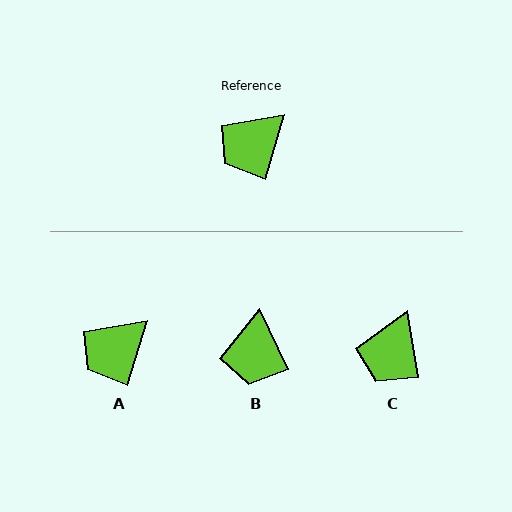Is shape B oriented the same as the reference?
No, it is off by about 42 degrees.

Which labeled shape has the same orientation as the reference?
A.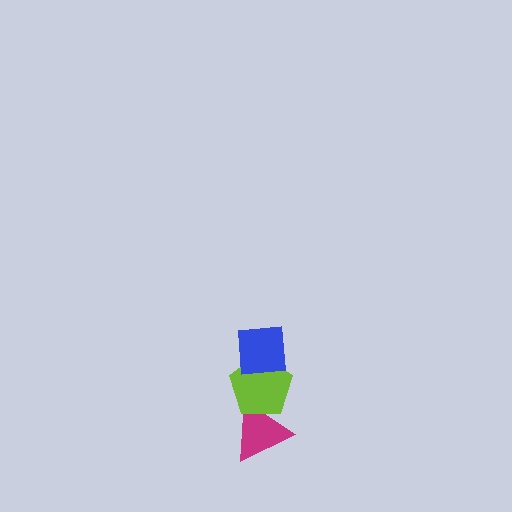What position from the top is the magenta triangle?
The magenta triangle is 3rd from the top.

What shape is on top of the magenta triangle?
The lime pentagon is on top of the magenta triangle.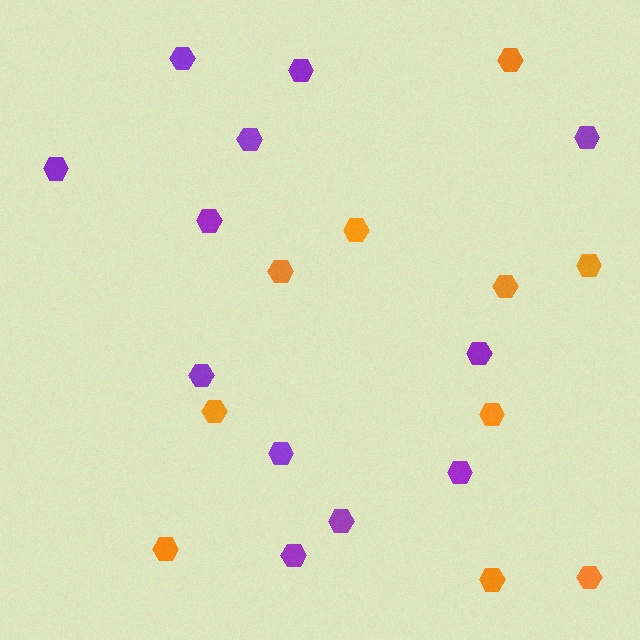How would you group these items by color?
There are 2 groups: one group of orange hexagons (10) and one group of purple hexagons (12).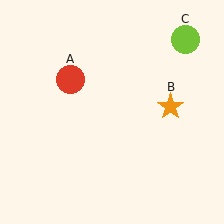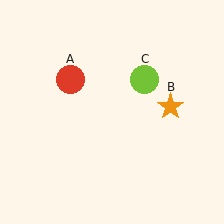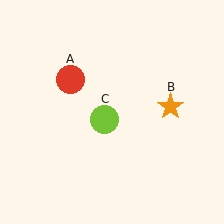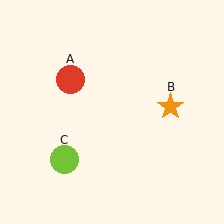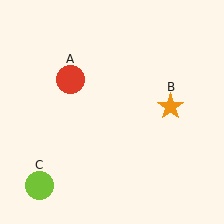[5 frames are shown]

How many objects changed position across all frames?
1 object changed position: lime circle (object C).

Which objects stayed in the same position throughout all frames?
Red circle (object A) and orange star (object B) remained stationary.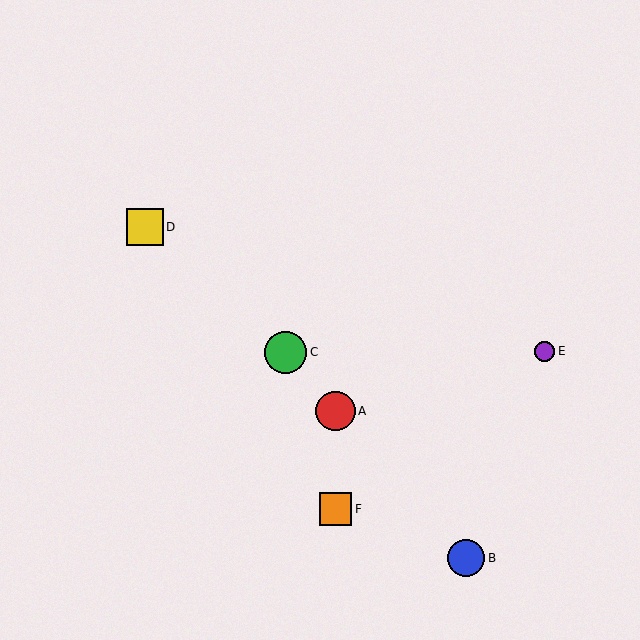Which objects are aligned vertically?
Objects A, F are aligned vertically.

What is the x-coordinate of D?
Object D is at x≈145.